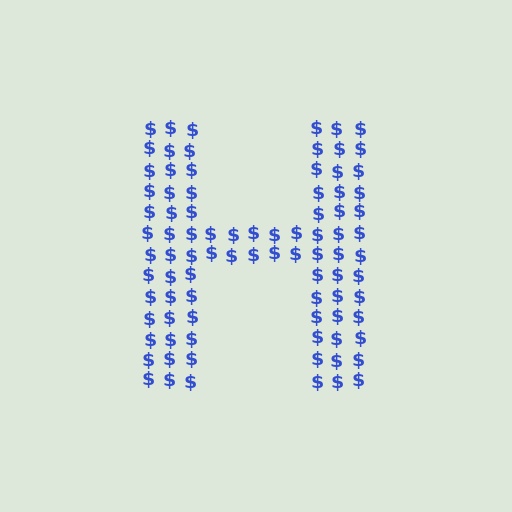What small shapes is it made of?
It is made of small dollar signs.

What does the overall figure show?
The overall figure shows the letter H.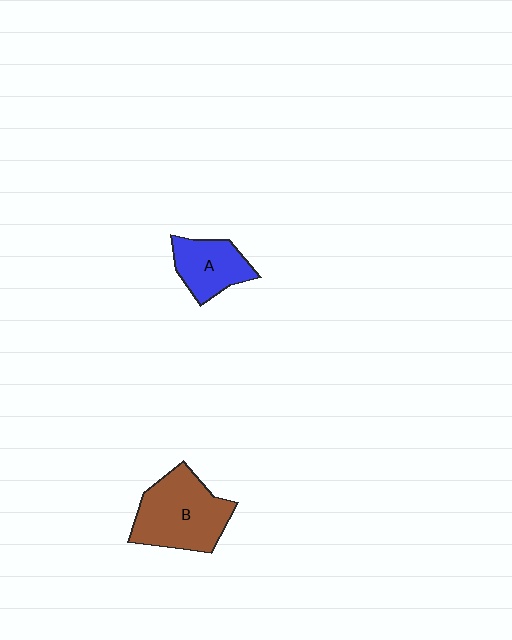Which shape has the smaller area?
Shape A (blue).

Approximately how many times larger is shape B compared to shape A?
Approximately 1.6 times.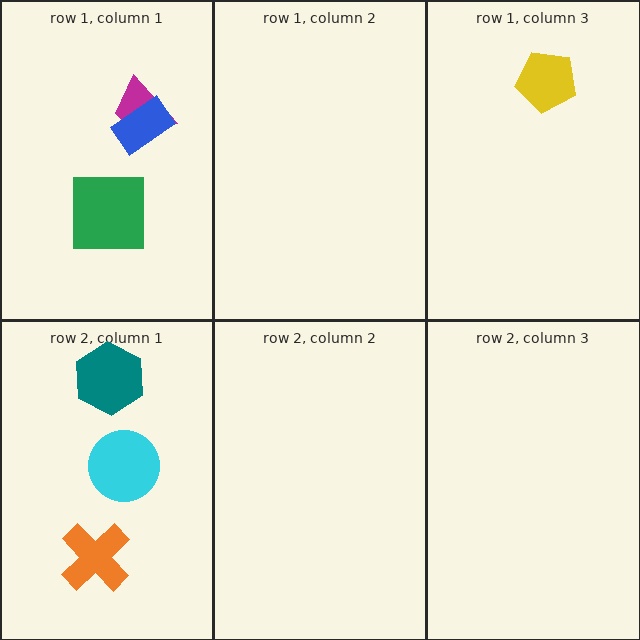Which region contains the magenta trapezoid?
The row 1, column 1 region.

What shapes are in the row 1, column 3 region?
The yellow pentagon.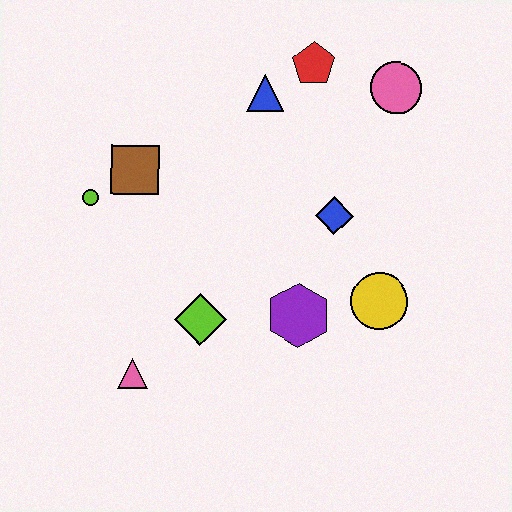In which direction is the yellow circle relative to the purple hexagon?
The yellow circle is to the right of the purple hexagon.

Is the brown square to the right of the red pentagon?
No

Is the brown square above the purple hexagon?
Yes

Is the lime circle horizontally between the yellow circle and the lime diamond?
No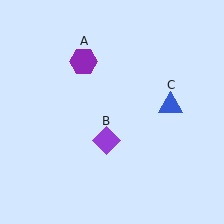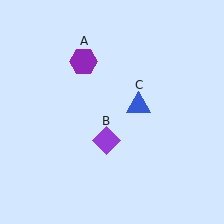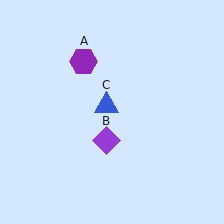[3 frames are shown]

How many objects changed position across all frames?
1 object changed position: blue triangle (object C).